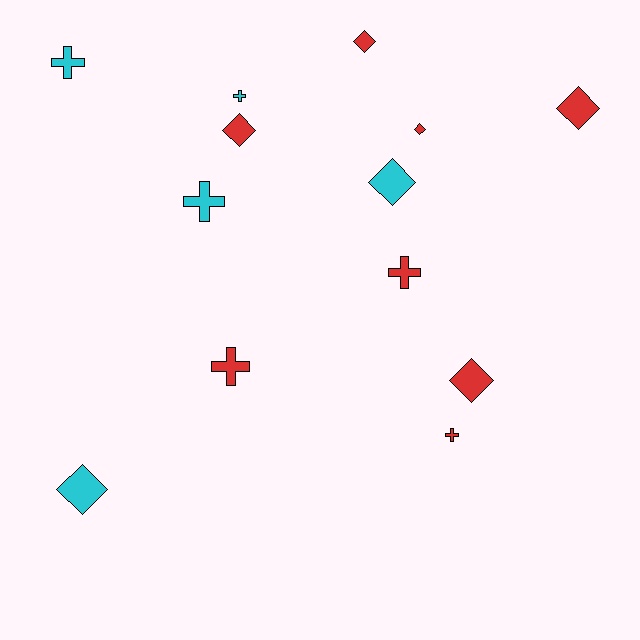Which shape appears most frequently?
Diamond, with 7 objects.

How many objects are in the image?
There are 13 objects.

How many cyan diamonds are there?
There are 2 cyan diamonds.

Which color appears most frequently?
Red, with 8 objects.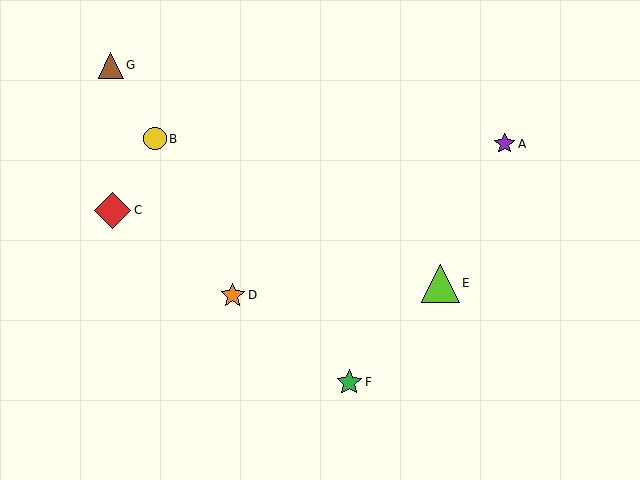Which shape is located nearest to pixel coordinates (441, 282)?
The lime triangle (labeled E) at (440, 283) is nearest to that location.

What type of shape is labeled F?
Shape F is a green star.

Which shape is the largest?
The lime triangle (labeled E) is the largest.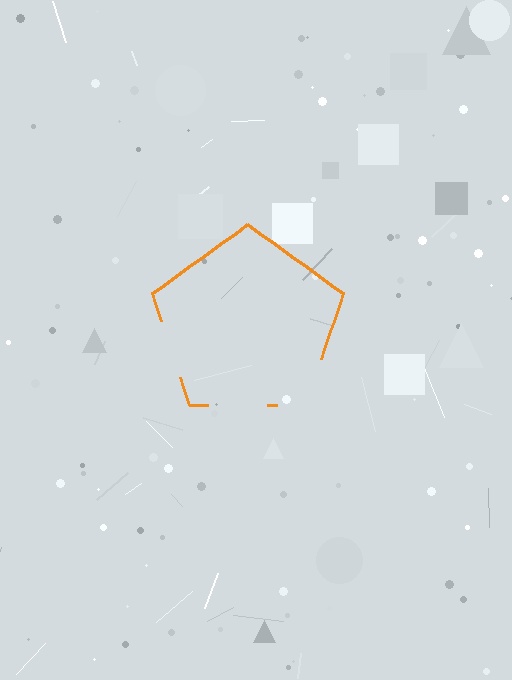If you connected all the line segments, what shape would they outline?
They would outline a pentagon.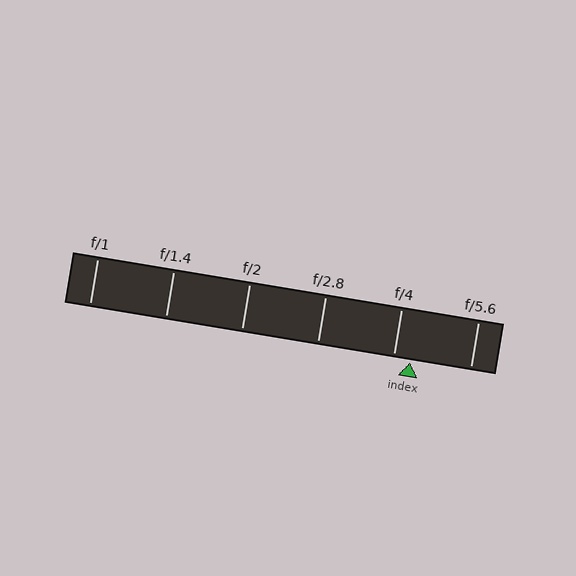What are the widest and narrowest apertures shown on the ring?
The widest aperture shown is f/1 and the narrowest is f/5.6.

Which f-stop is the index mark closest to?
The index mark is closest to f/4.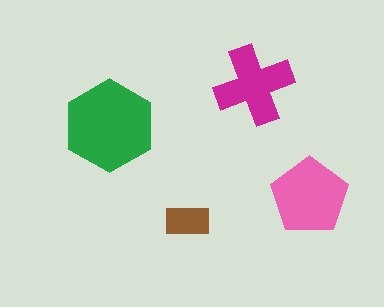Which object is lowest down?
The brown rectangle is bottommost.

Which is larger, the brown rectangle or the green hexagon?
The green hexagon.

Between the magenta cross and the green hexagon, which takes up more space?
The green hexagon.